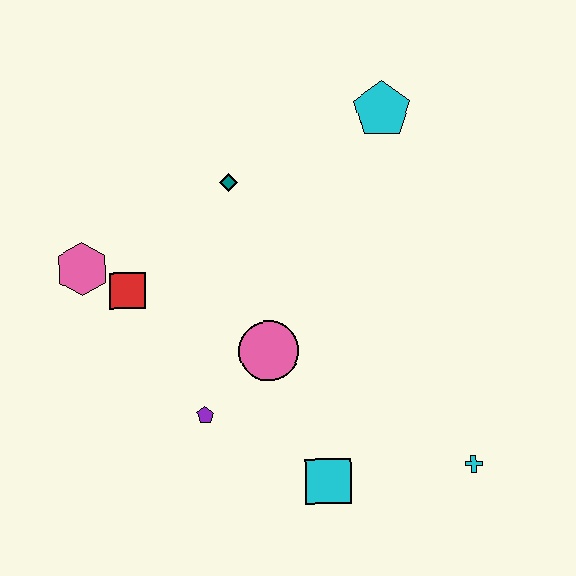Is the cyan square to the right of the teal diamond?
Yes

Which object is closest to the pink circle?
The purple pentagon is closest to the pink circle.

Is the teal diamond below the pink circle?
No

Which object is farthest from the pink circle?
The cyan pentagon is farthest from the pink circle.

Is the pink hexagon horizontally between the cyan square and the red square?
No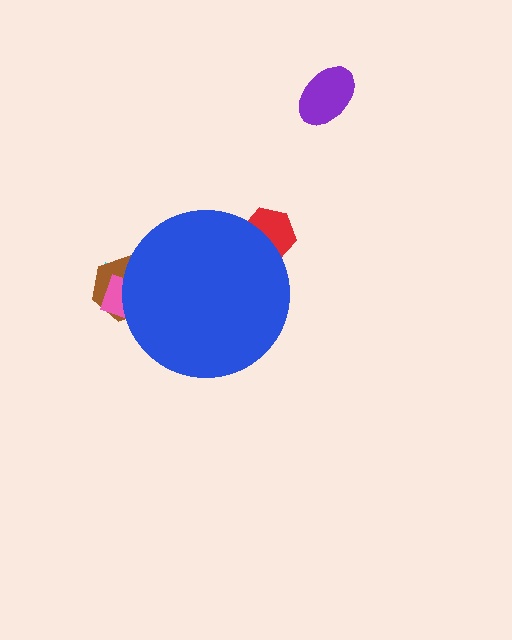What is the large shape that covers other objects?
A blue circle.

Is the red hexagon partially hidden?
Yes, the red hexagon is partially hidden behind the blue circle.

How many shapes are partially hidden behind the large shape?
4 shapes are partially hidden.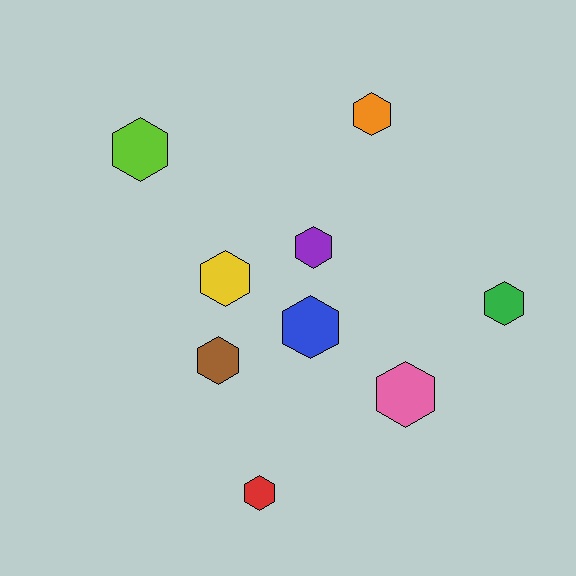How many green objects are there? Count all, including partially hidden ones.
There is 1 green object.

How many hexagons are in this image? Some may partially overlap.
There are 9 hexagons.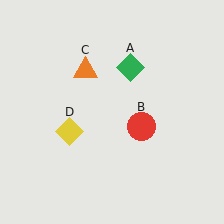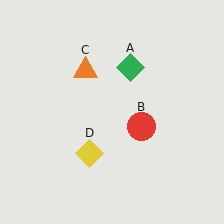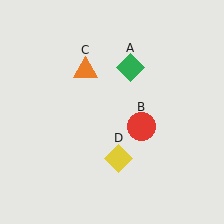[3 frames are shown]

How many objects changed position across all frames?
1 object changed position: yellow diamond (object D).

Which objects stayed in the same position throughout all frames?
Green diamond (object A) and red circle (object B) and orange triangle (object C) remained stationary.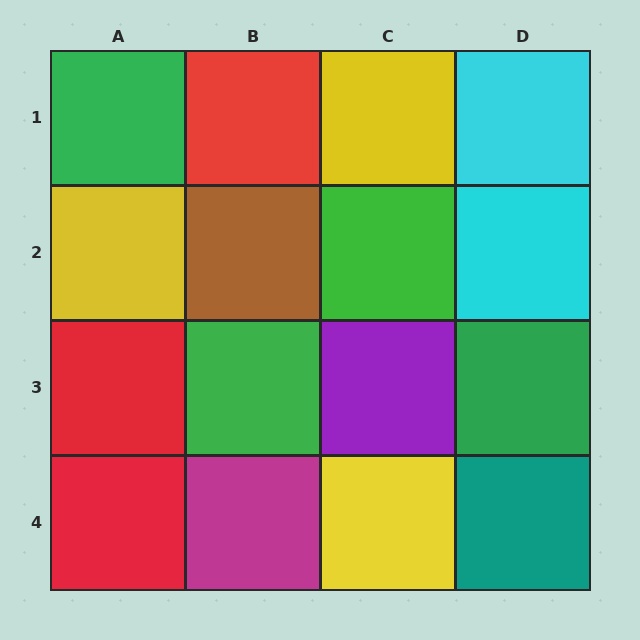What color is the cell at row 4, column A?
Red.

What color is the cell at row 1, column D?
Cyan.